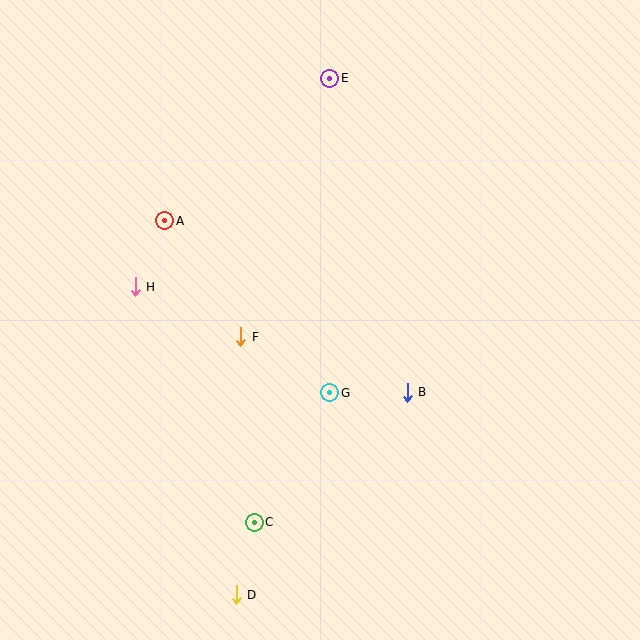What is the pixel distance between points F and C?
The distance between F and C is 186 pixels.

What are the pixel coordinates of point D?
Point D is at (236, 595).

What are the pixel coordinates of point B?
Point B is at (407, 392).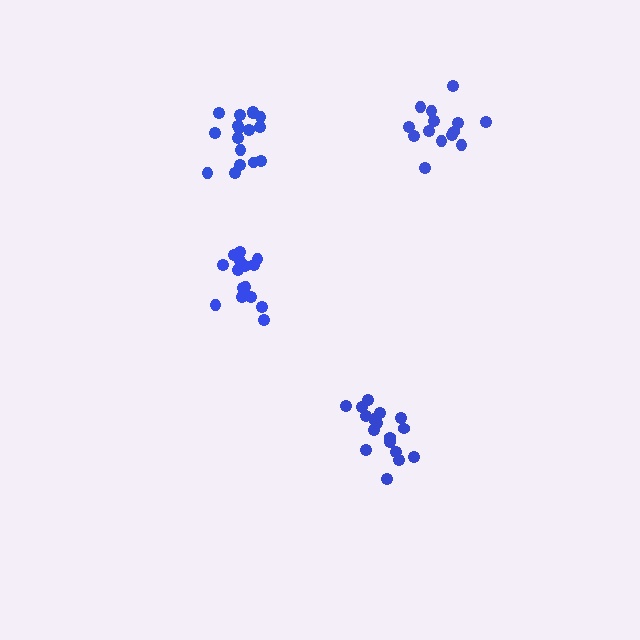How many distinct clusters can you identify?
There are 4 distinct clusters.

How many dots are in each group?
Group 1: 17 dots, Group 2: 15 dots, Group 3: 17 dots, Group 4: 14 dots (63 total).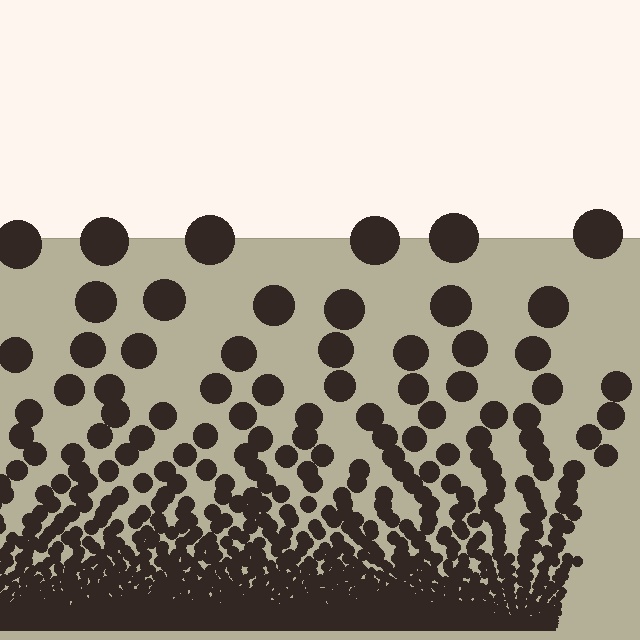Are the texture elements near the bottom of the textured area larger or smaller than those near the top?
Smaller. The gradient is inverted — elements near the bottom are smaller and denser.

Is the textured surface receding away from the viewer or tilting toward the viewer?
The surface appears to tilt toward the viewer. Texture elements get larger and sparser toward the top.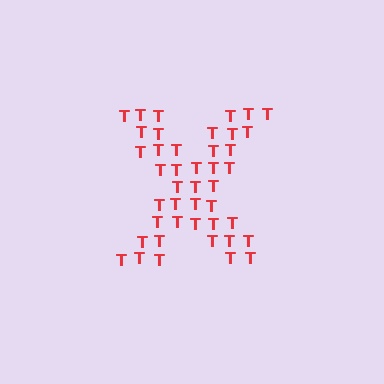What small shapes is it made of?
It is made of small letter T's.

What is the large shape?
The large shape is the letter X.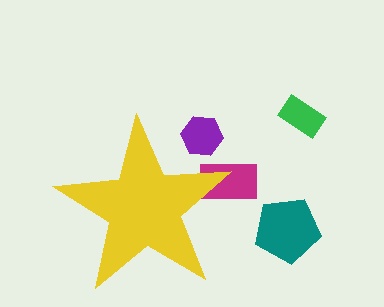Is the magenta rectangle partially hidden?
Yes, the magenta rectangle is partially hidden behind the yellow star.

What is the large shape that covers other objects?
A yellow star.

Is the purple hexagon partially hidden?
Yes, the purple hexagon is partially hidden behind the yellow star.